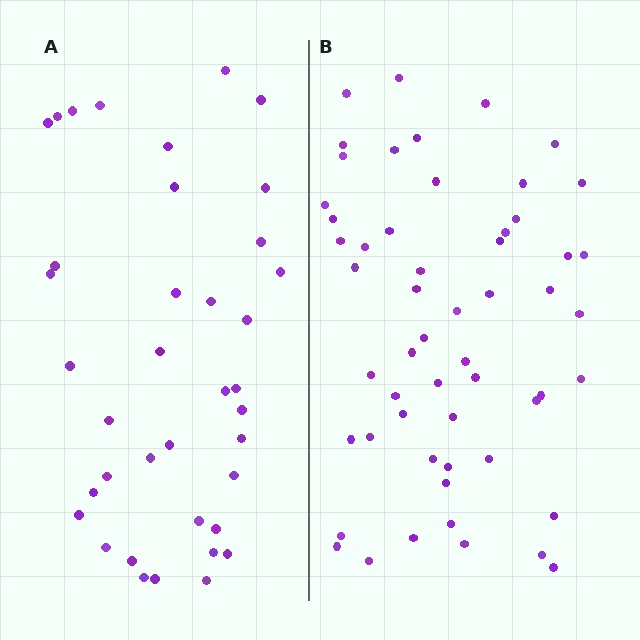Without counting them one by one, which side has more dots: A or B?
Region B (the right region) has more dots.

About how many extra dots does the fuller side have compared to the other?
Region B has approximately 15 more dots than region A.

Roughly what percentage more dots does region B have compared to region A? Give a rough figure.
About 45% more.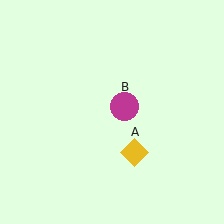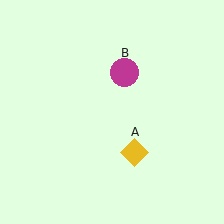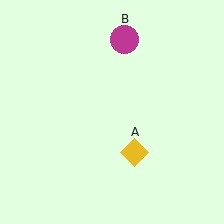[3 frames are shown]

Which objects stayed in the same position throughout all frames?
Yellow diamond (object A) remained stationary.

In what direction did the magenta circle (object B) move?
The magenta circle (object B) moved up.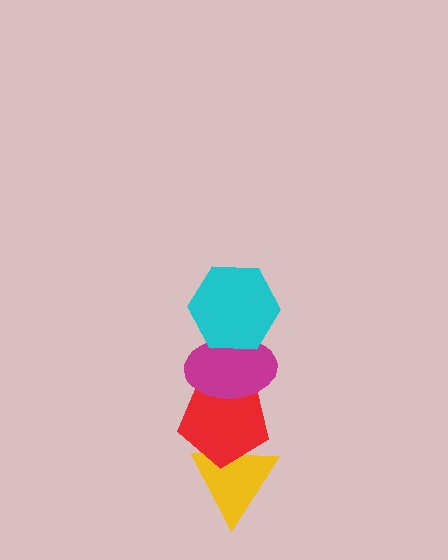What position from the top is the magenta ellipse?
The magenta ellipse is 2nd from the top.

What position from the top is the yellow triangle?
The yellow triangle is 4th from the top.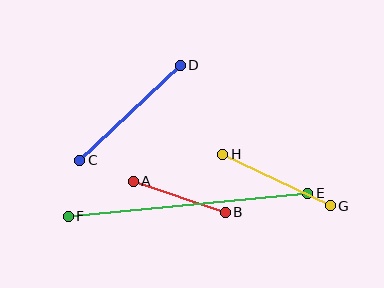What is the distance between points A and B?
The distance is approximately 97 pixels.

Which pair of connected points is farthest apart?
Points E and F are farthest apart.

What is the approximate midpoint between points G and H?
The midpoint is at approximately (276, 180) pixels.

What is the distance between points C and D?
The distance is approximately 138 pixels.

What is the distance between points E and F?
The distance is approximately 241 pixels.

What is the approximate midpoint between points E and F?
The midpoint is at approximately (188, 205) pixels.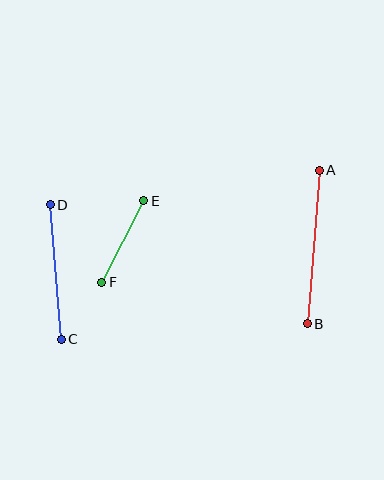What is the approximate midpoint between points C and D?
The midpoint is at approximately (56, 272) pixels.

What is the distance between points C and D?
The distance is approximately 135 pixels.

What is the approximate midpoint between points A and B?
The midpoint is at approximately (313, 247) pixels.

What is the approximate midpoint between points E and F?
The midpoint is at approximately (123, 241) pixels.